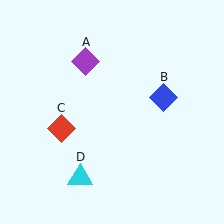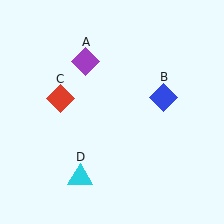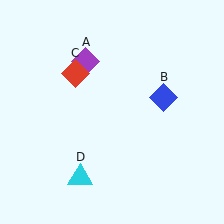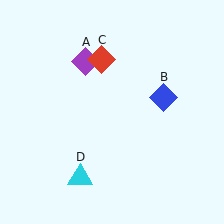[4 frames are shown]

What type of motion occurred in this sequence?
The red diamond (object C) rotated clockwise around the center of the scene.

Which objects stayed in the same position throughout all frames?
Purple diamond (object A) and blue diamond (object B) and cyan triangle (object D) remained stationary.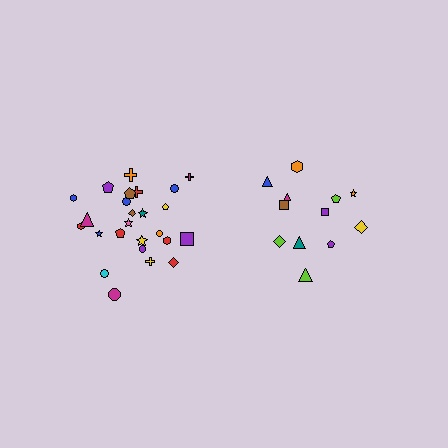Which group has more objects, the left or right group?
The left group.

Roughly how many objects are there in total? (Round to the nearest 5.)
Roughly 35 objects in total.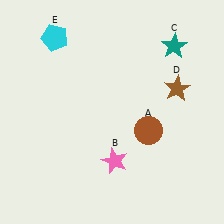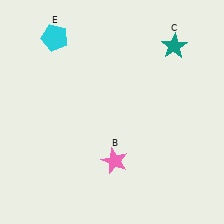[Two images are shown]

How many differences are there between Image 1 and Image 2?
There are 2 differences between the two images.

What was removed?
The brown circle (A), the brown star (D) were removed in Image 2.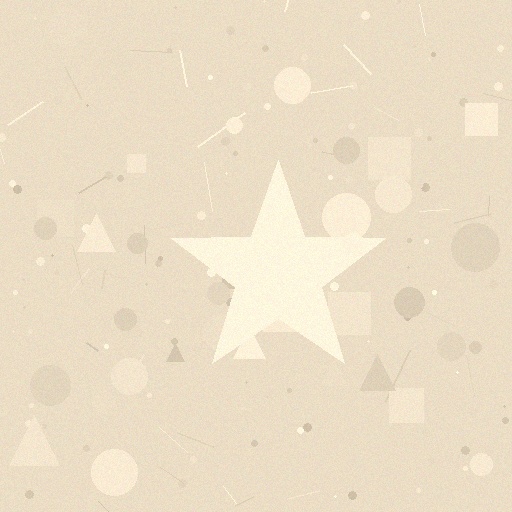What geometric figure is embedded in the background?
A star is embedded in the background.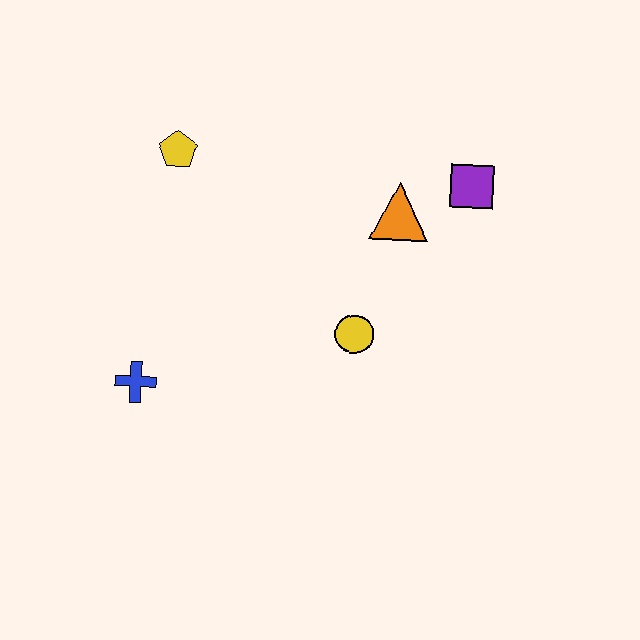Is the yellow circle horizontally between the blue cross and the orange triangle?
Yes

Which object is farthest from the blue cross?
The purple square is farthest from the blue cross.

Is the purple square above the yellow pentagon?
No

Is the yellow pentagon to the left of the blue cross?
No